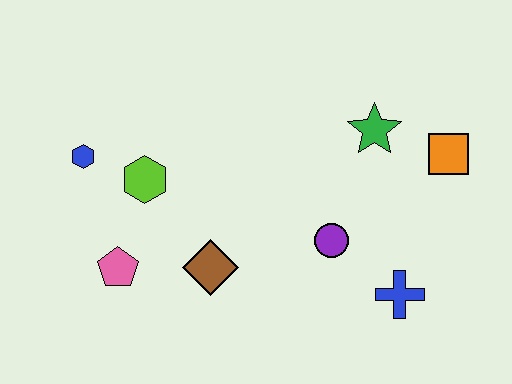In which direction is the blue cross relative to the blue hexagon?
The blue cross is to the right of the blue hexagon.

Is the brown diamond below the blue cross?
No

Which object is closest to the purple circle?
The blue cross is closest to the purple circle.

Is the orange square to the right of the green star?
Yes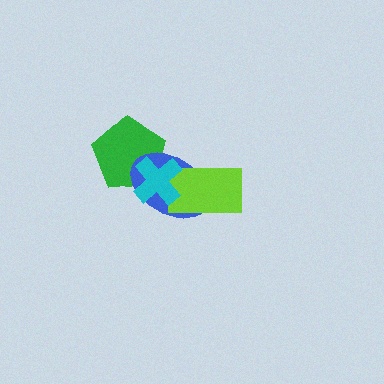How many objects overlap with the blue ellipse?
3 objects overlap with the blue ellipse.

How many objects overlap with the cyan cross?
3 objects overlap with the cyan cross.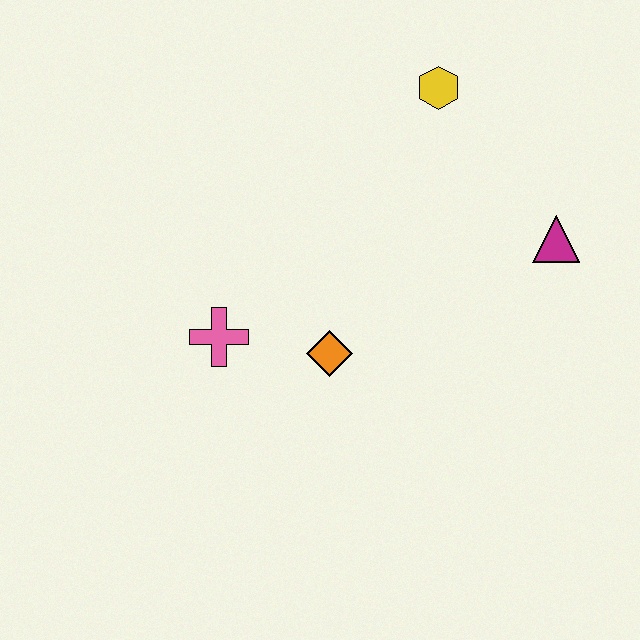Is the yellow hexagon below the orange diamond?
No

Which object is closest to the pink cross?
The orange diamond is closest to the pink cross.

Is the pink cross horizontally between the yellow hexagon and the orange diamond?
No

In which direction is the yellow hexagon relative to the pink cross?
The yellow hexagon is above the pink cross.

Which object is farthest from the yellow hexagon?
The pink cross is farthest from the yellow hexagon.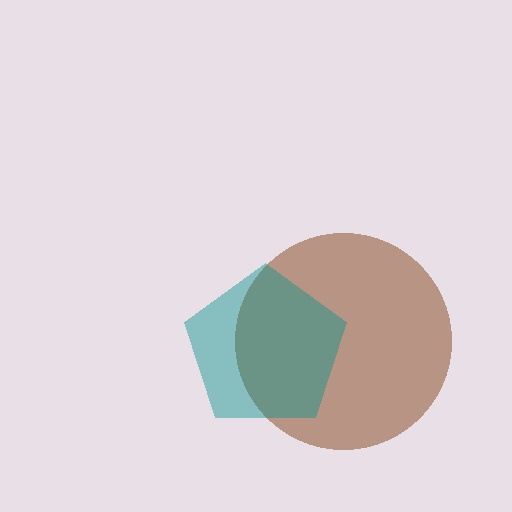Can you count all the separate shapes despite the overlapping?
Yes, there are 2 separate shapes.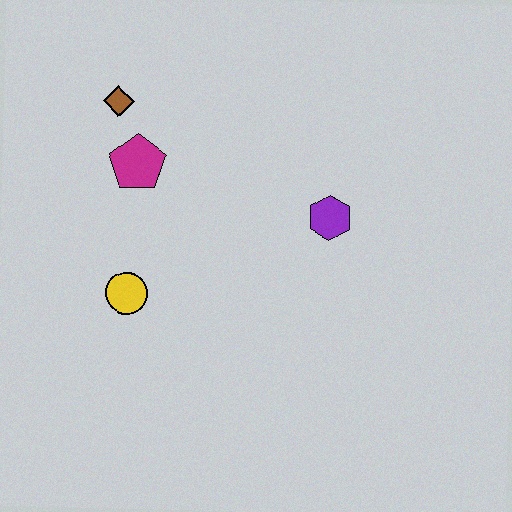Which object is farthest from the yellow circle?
The purple hexagon is farthest from the yellow circle.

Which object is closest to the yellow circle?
The magenta pentagon is closest to the yellow circle.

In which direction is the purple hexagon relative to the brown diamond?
The purple hexagon is to the right of the brown diamond.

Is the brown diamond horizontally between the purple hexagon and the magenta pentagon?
No